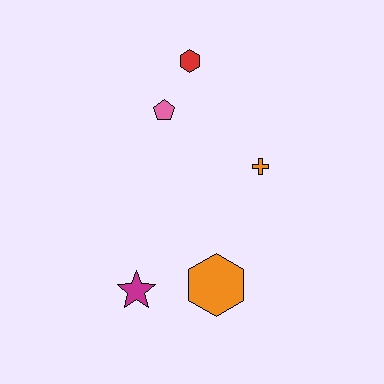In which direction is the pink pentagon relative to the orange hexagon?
The pink pentagon is above the orange hexagon.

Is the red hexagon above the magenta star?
Yes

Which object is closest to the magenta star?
The orange hexagon is closest to the magenta star.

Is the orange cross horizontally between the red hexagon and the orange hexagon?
No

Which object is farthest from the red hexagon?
The magenta star is farthest from the red hexagon.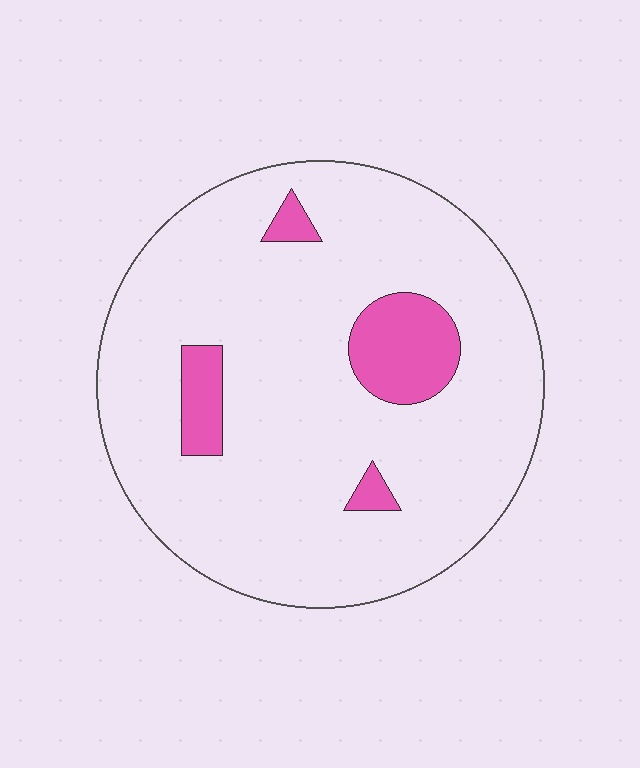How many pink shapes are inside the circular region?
4.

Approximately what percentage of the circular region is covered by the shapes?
Approximately 10%.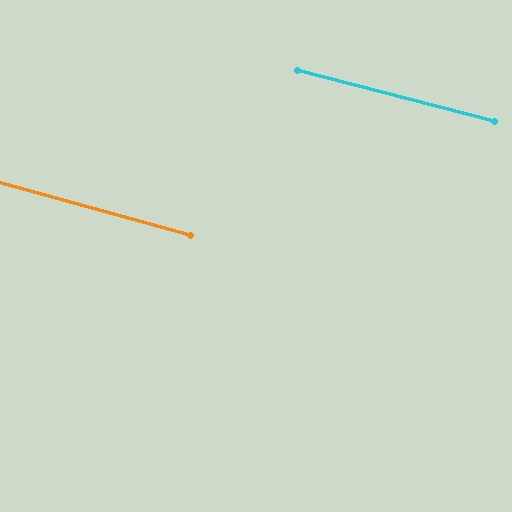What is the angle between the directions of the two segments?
Approximately 1 degree.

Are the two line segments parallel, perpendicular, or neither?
Parallel — their directions differ by only 0.7°.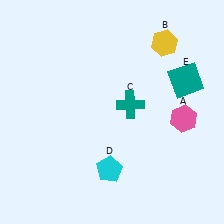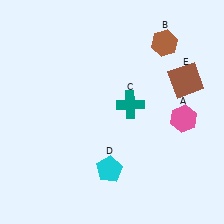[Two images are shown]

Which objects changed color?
B changed from yellow to brown. E changed from teal to brown.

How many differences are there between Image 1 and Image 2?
There are 2 differences between the two images.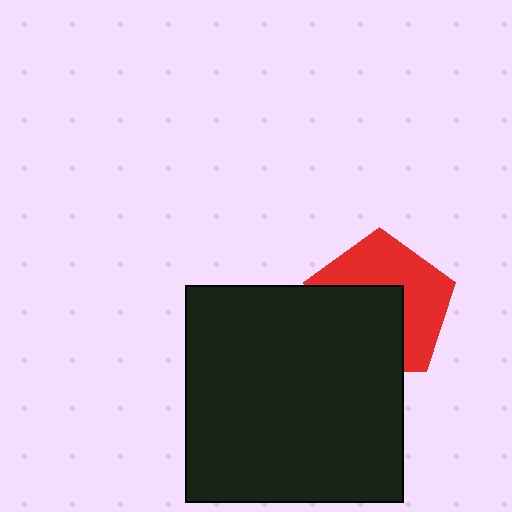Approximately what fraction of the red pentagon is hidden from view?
Roughly 48% of the red pentagon is hidden behind the black square.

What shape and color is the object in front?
The object in front is a black square.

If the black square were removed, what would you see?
You would see the complete red pentagon.